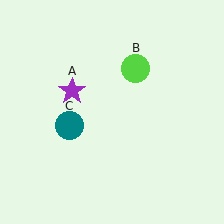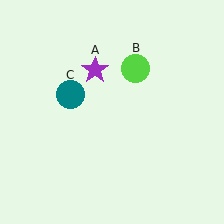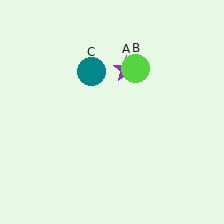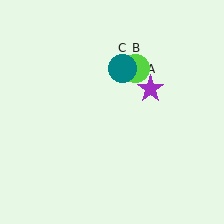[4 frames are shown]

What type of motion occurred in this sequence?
The purple star (object A), teal circle (object C) rotated clockwise around the center of the scene.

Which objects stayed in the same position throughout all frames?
Lime circle (object B) remained stationary.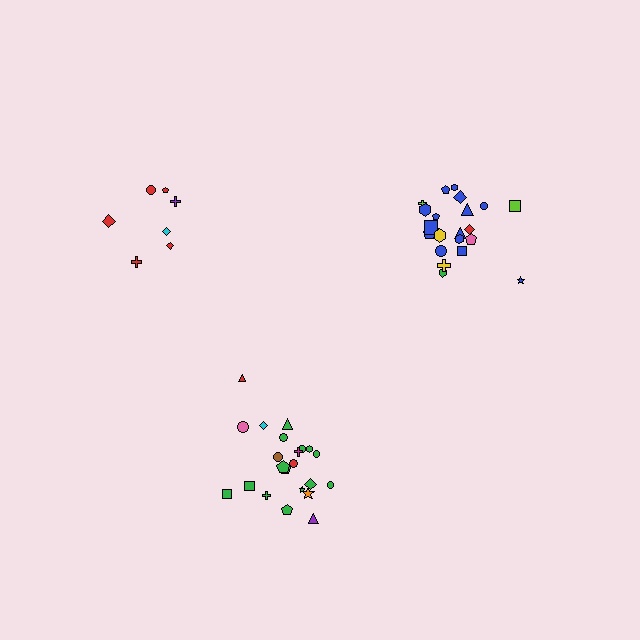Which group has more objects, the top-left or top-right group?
The top-right group.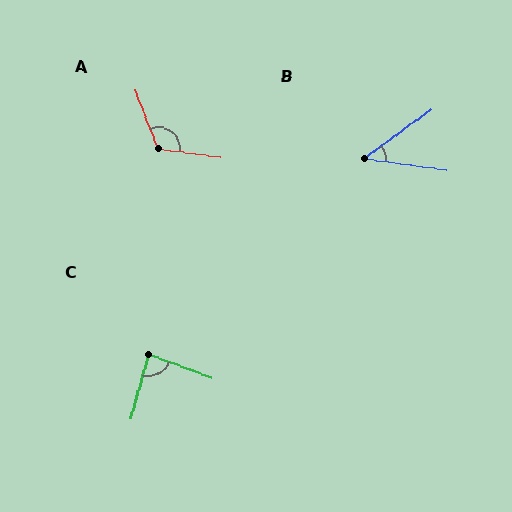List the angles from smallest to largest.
B (44°), C (85°), A (119°).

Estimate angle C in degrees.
Approximately 85 degrees.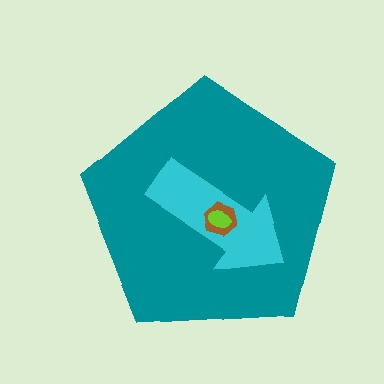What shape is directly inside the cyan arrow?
The brown hexagon.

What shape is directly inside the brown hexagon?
The lime ellipse.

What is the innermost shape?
The lime ellipse.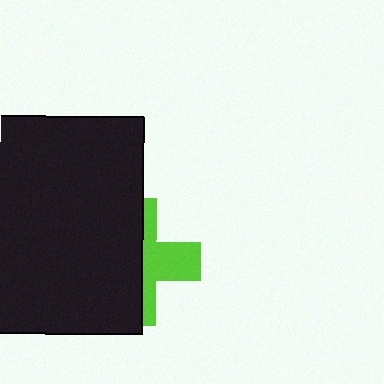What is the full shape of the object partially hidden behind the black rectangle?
The partially hidden object is a lime cross.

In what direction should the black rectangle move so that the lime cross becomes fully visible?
The black rectangle should move left. That is the shortest direction to clear the overlap and leave the lime cross fully visible.